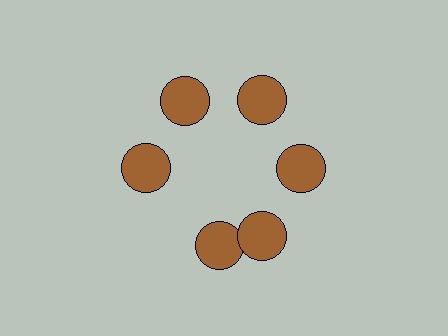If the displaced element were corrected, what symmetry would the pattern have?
It would have 6-fold rotational symmetry — the pattern would map onto itself every 60 degrees.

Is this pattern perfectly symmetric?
No. The 6 brown circles are arranged in a ring, but one element near the 7 o'clock position is rotated out of alignment along the ring, breaking the 6-fold rotational symmetry.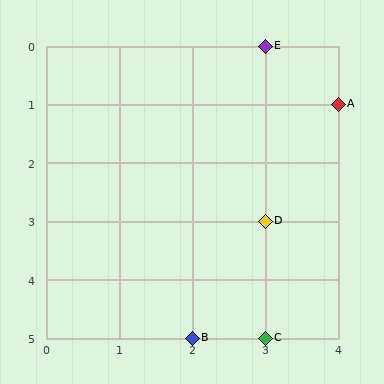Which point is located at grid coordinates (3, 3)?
Point D is at (3, 3).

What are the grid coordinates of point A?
Point A is at grid coordinates (4, 1).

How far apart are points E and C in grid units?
Points E and C are 5 rows apart.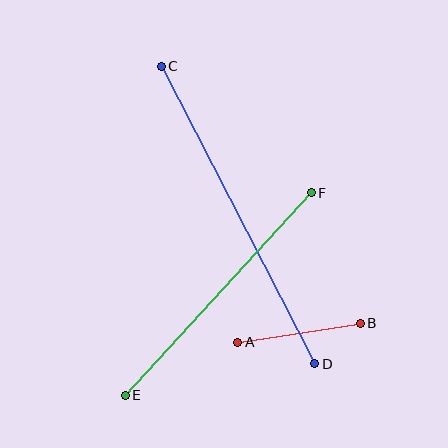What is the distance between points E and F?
The distance is approximately 275 pixels.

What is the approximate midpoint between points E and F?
The midpoint is at approximately (218, 294) pixels.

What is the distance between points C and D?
The distance is approximately 335 pixels.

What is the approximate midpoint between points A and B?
The midpoint is at approximately (299, 333) pixels.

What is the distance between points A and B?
The distance is approximately 124 pixels.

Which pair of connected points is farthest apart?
Points C and D are farthest apart.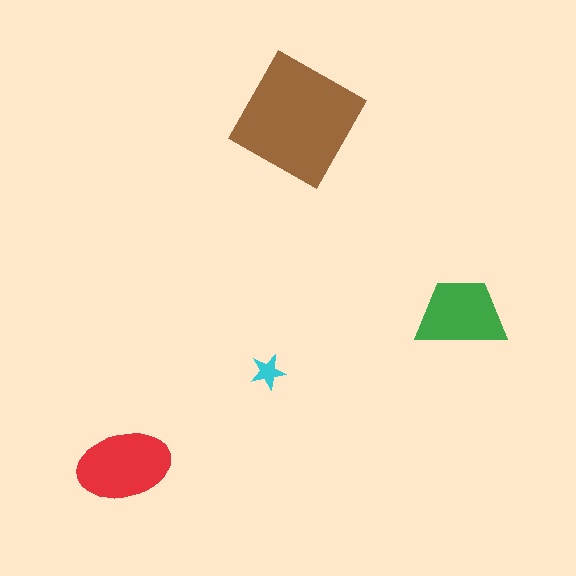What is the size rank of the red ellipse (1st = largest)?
2nd.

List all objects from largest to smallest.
The brown square, the red ellipse, the green trapezoid, the cyan star.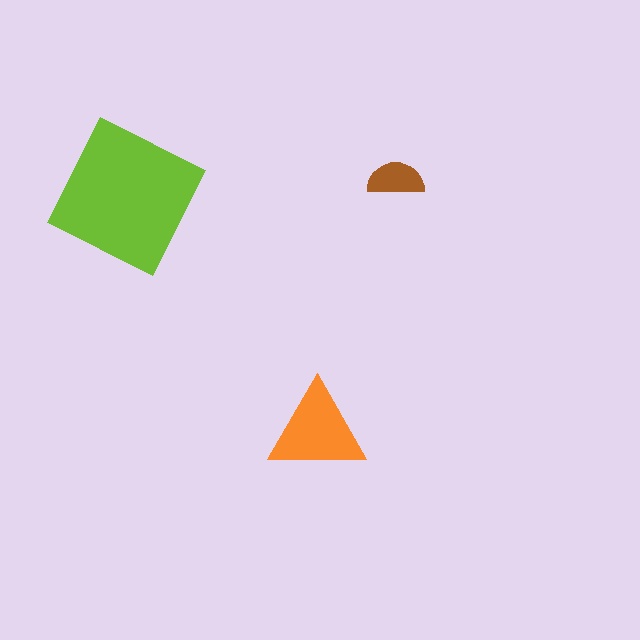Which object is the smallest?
The brown semicircle.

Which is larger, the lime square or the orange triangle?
The lime square.